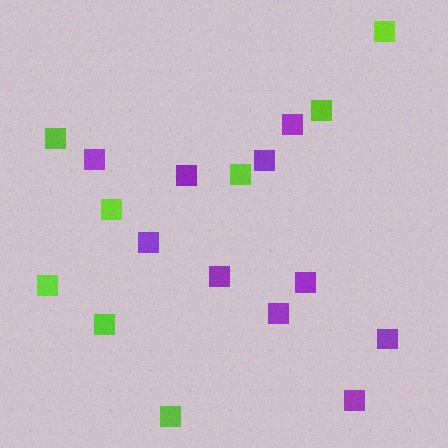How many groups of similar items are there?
There are 2 groups: one group of lime squares (8) and one group of purple squares (10).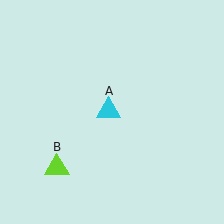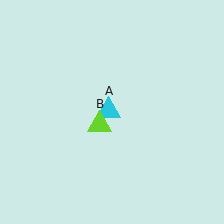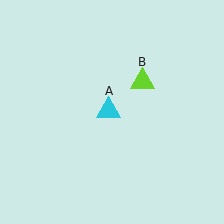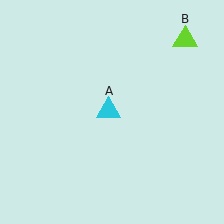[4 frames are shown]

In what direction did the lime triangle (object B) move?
The lime triangle (object B) moved up and to the right.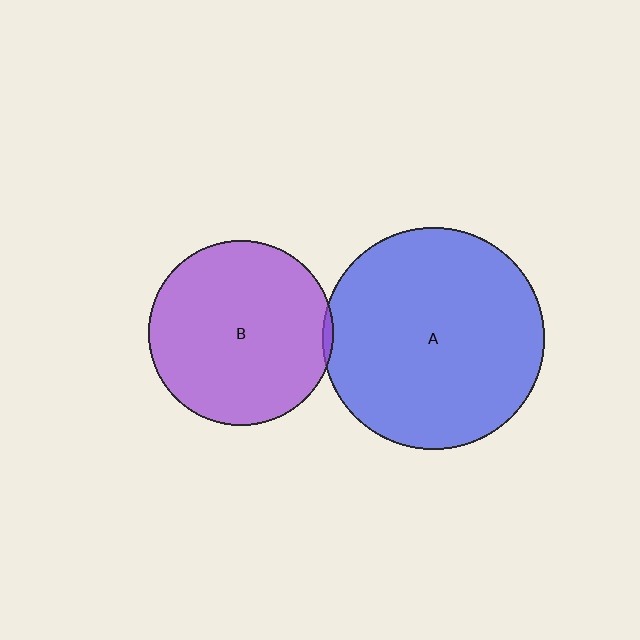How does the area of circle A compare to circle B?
Approximately 1.5 times.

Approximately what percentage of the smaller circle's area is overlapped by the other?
Approximately 5%.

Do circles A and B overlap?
Yes.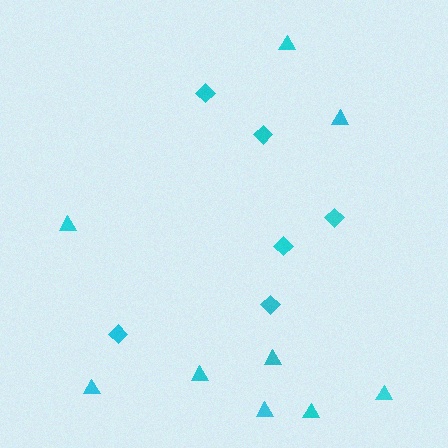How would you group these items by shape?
There are 2 groups: one group of diamonds (6) and one group of triangles (9).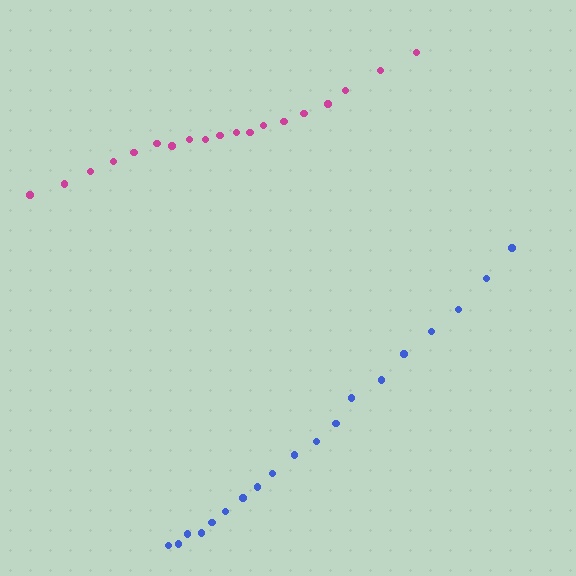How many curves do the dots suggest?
There are 2 distinct paths.